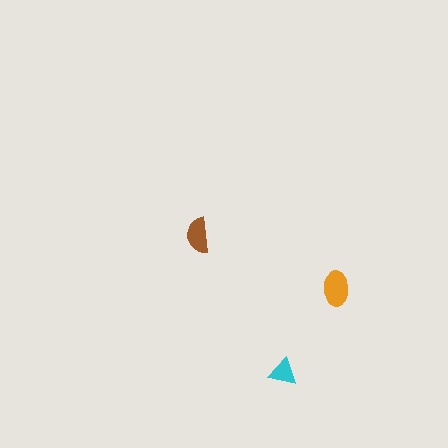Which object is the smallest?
The cyan triangle.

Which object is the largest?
The orange ellipse.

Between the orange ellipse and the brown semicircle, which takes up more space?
The orange ellipse.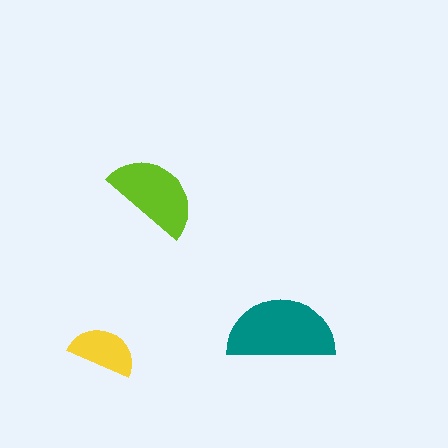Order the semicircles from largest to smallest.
the teal one, the lime one, the yellow one.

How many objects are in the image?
There are 3 objects in the image.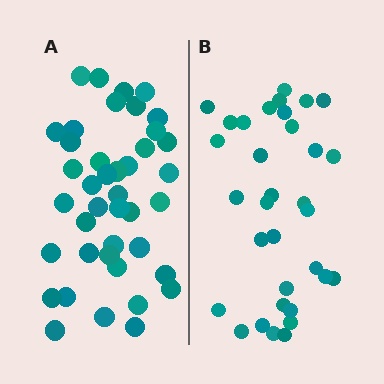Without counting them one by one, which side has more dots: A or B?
Region A (the left region) has more dots.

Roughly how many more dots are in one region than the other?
Region A has roughly 8 or so more dots than region B.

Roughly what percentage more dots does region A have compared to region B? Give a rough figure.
About 25% more.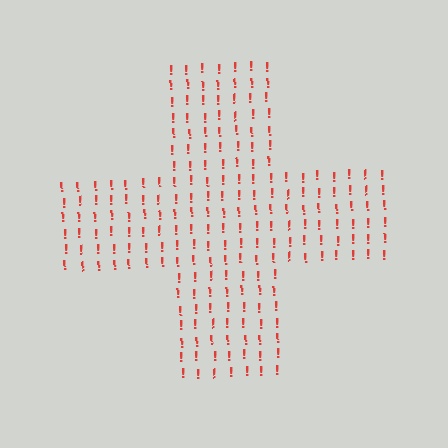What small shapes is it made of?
It is made of small exclamation marks.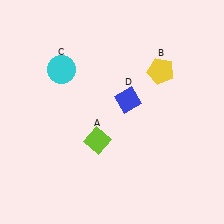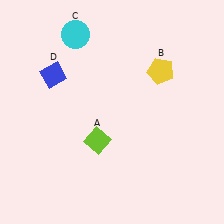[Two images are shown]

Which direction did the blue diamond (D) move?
The blue diamond (D) moved left.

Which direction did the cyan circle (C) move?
The cyan circle (C) moved up.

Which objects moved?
The objects that moved are: the cyan circle (C), the blue diamond (D).